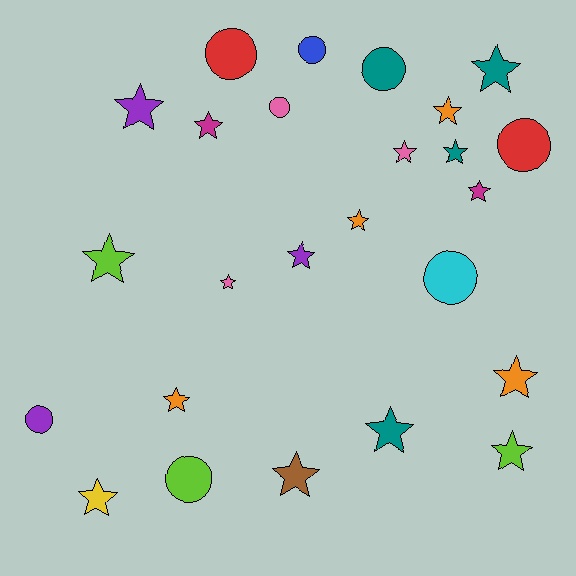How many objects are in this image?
There are 25 objects.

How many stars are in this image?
There are 17 stars.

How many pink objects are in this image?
There are 3 pink objects.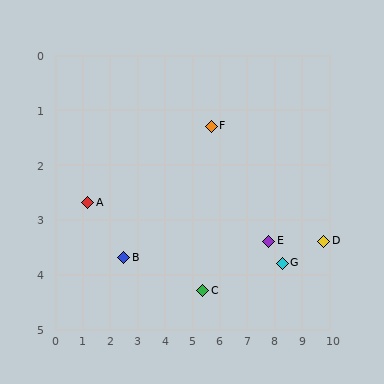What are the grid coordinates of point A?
Point A is at approximately (1.2, 2.7).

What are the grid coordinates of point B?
Point B is at approximately (2.5, 3.7).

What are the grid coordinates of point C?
Point C is at approximately (5.4, 4.3).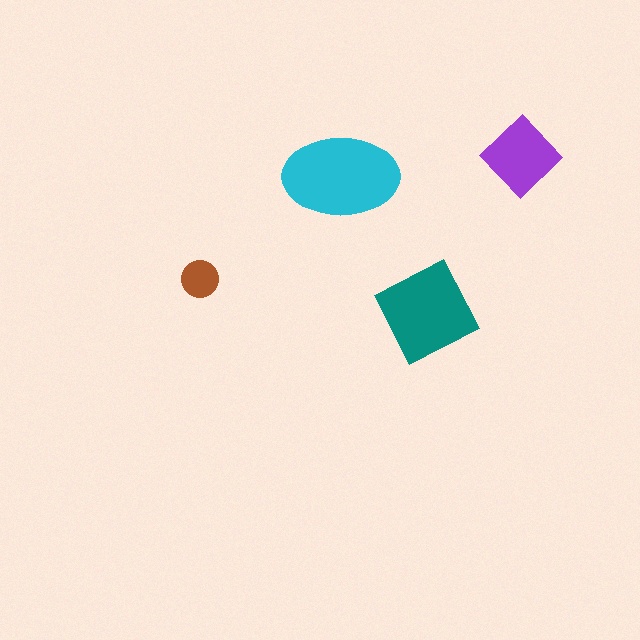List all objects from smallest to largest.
The brown circle, the purple diamond, the teal diamond, the cyan ellipse.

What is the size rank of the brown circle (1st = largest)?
4th.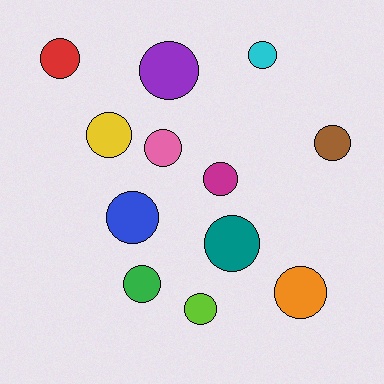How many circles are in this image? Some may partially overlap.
There are 12 circles.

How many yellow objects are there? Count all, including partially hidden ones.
There is 1 yellow object.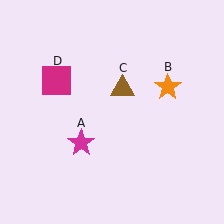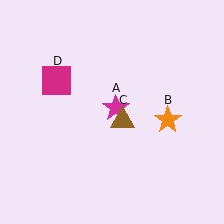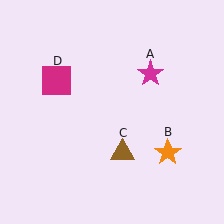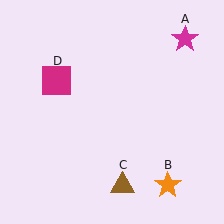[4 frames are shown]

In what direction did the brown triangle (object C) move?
The brown triangle (object C) moved down.